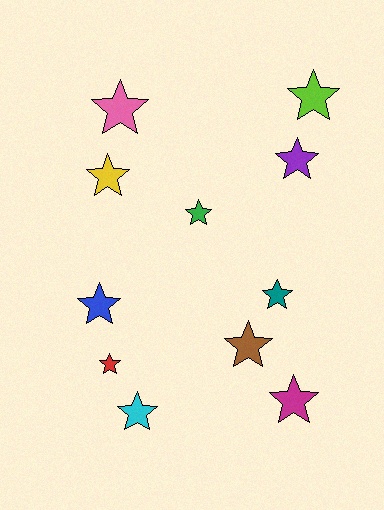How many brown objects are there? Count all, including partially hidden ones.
There is 1 brown object.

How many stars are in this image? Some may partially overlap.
There are 11 stars.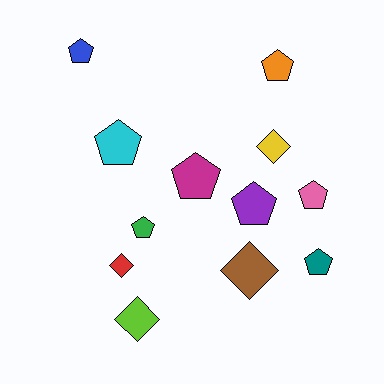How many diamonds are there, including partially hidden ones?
There are 4 diamonds.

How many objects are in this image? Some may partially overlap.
There are 12 objects.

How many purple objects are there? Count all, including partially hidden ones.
There is 1 purple object.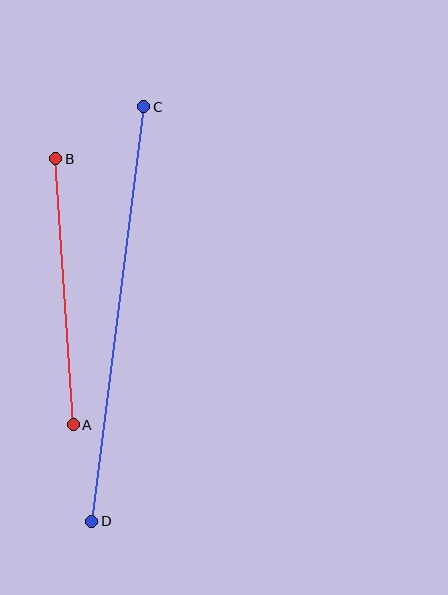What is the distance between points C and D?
The distance is approximately 418 pixels.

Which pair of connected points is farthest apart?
Points C and D are farthest apart.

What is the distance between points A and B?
The distance is approximately 266 pixels.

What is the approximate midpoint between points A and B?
The midpoint is at approximately (64, 292) pixels.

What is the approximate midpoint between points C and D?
The midpoint is at approximately (118, 314) pixels.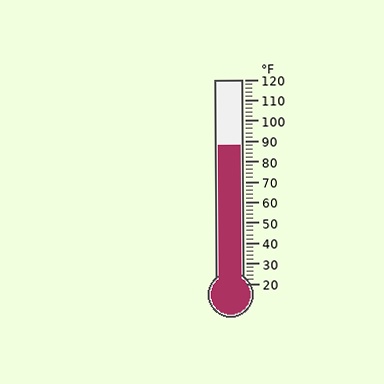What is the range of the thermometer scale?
The thermometer scale ranges from 20°F to 120°F.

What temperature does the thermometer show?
The thermometer shows approximately 88°F.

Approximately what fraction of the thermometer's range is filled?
The thermometer is filled to approximately 70% of its range.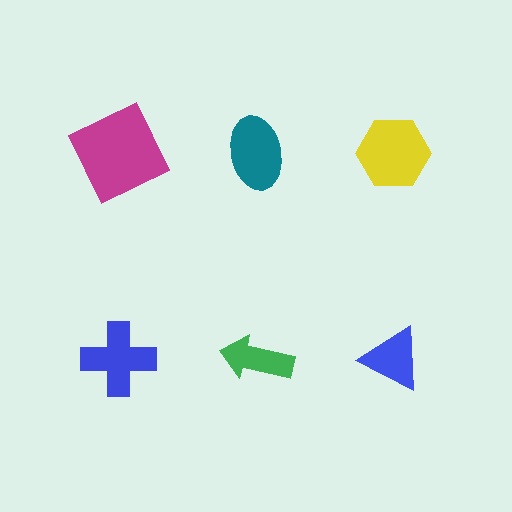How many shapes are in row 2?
3 shapes.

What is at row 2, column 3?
A blue triangle.